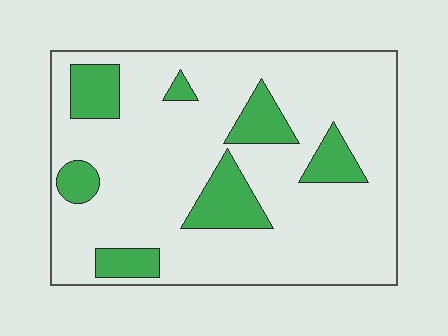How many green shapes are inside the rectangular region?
7.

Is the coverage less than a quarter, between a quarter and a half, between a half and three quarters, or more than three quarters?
Less than a quarter.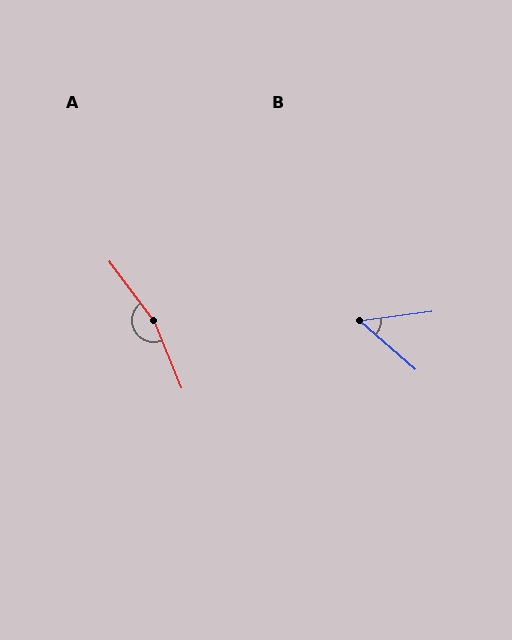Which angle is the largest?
A, at approximately 166 degrees.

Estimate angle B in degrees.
Approximately 48 degrees.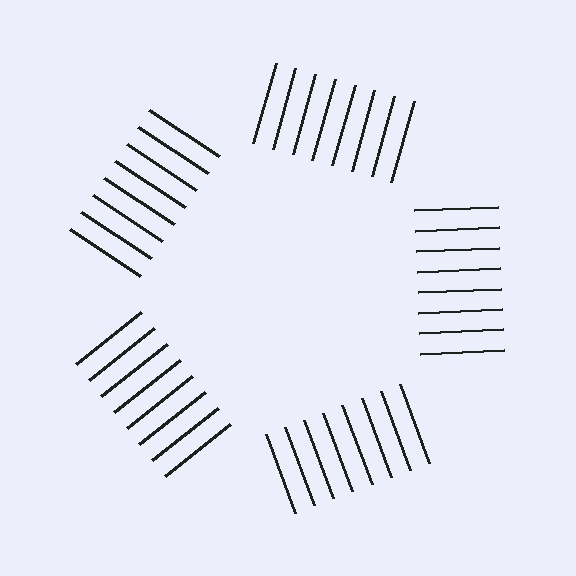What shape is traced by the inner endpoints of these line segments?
An illusory pentagon — the line segments terminate on its edges but no continuous stroke is drawn.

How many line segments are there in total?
40 — 8 along each of the 5 edges.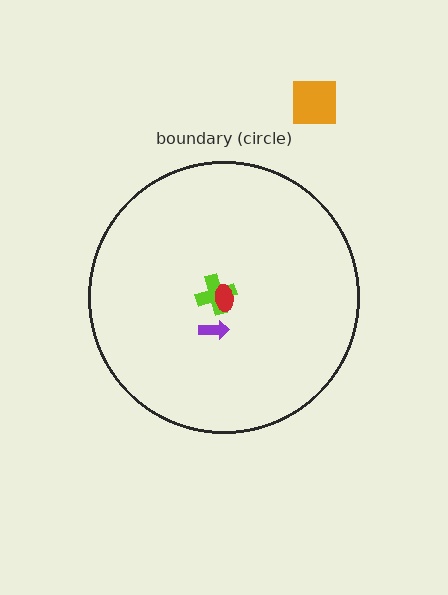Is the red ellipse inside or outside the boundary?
Inside.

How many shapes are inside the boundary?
3 inside, 1 outside.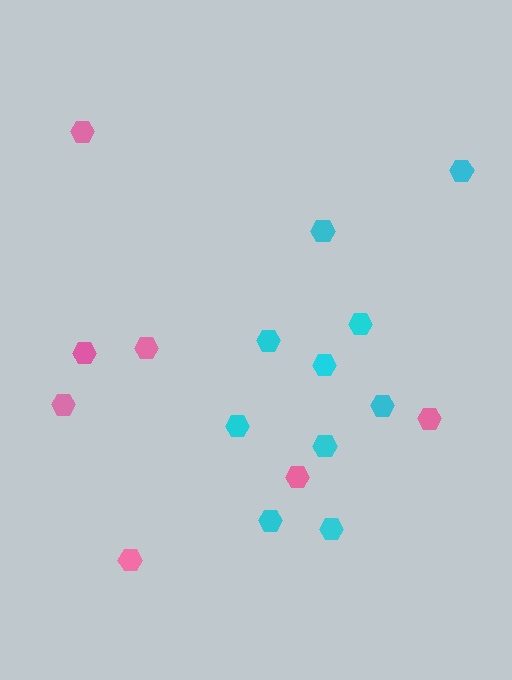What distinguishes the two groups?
There are 2 groups: one group of pink hexagons (7) and one group of cyan hexagons (10).